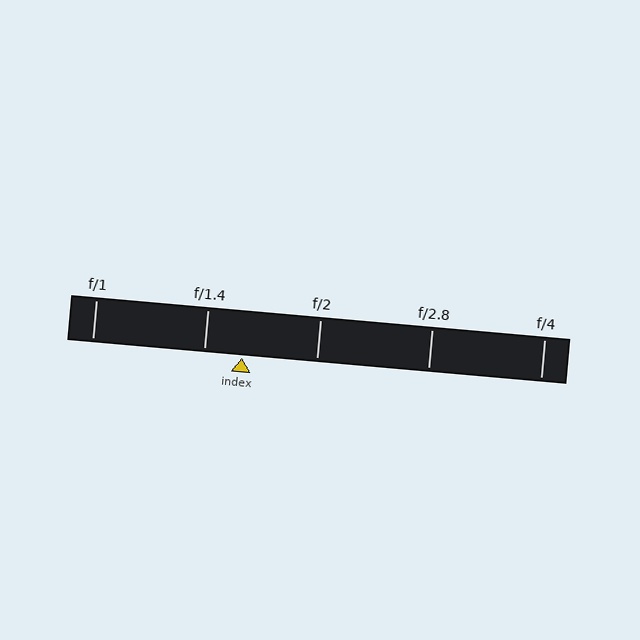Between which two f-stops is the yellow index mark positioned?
The index mark is between f/1.4 and f/2.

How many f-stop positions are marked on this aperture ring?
There are 5 f-stop positions marked.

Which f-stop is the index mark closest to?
The index mark is closest to f/1.4.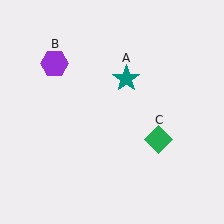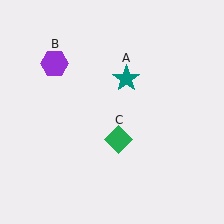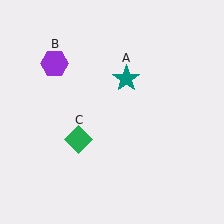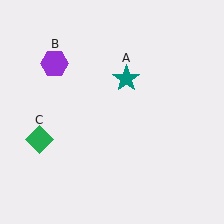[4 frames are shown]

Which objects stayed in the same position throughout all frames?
Teal star (object A) and purple hexagon (object B) remained stationary.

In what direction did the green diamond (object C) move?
The green diamond (object C) moved left.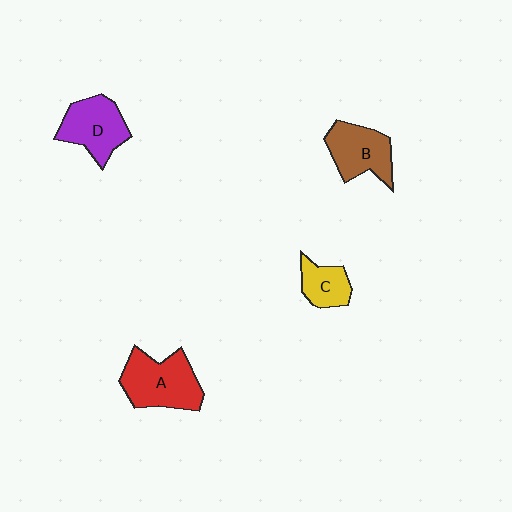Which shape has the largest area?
Shape A (red).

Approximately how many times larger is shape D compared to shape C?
Approximately 1.6 times.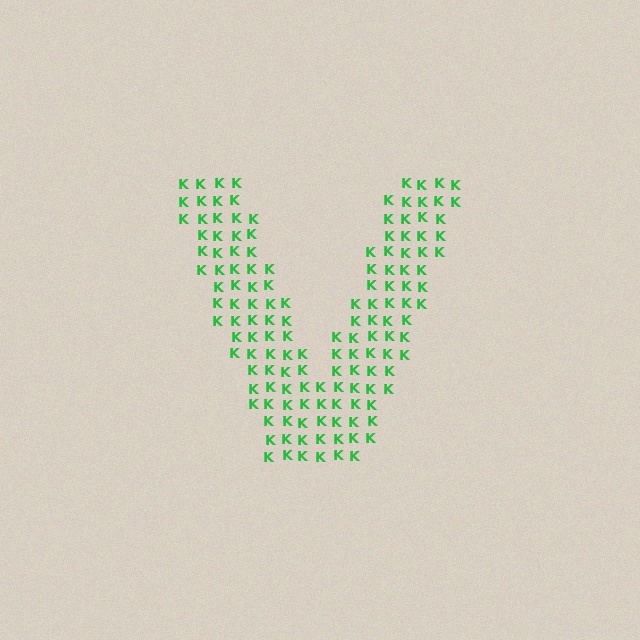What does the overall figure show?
The overall figure shows the letter V.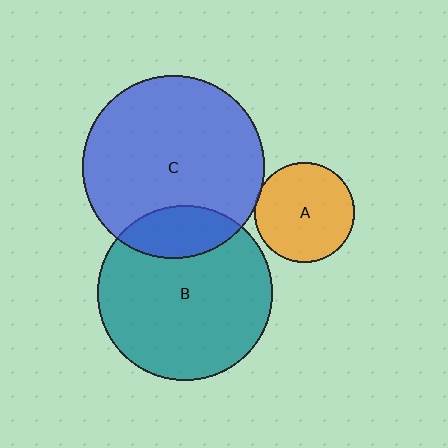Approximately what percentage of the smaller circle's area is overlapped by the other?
Approximately 20%.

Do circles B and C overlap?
Yes.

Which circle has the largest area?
Circle C (blue).